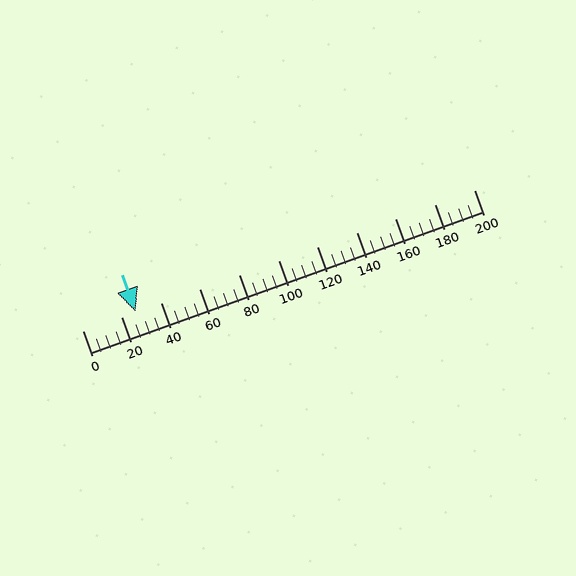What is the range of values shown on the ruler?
The ruler shows values from 0 to 200.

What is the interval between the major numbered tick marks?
The major tick marks are spaced 20 units apart.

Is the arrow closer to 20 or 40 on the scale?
The arrow is closer to 20.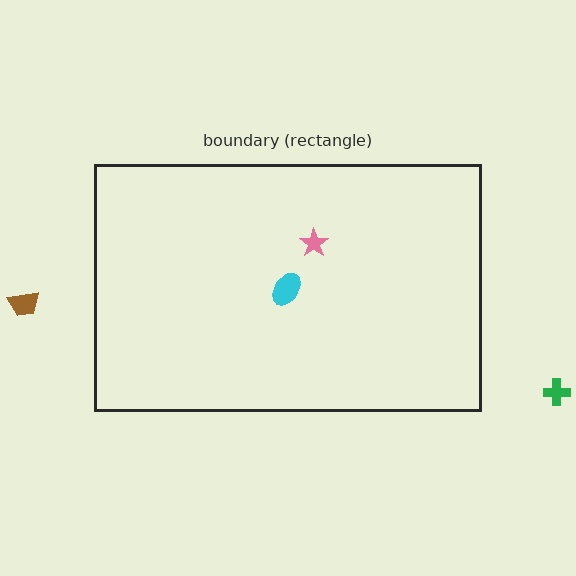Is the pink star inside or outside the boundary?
Inside.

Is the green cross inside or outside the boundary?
Outside.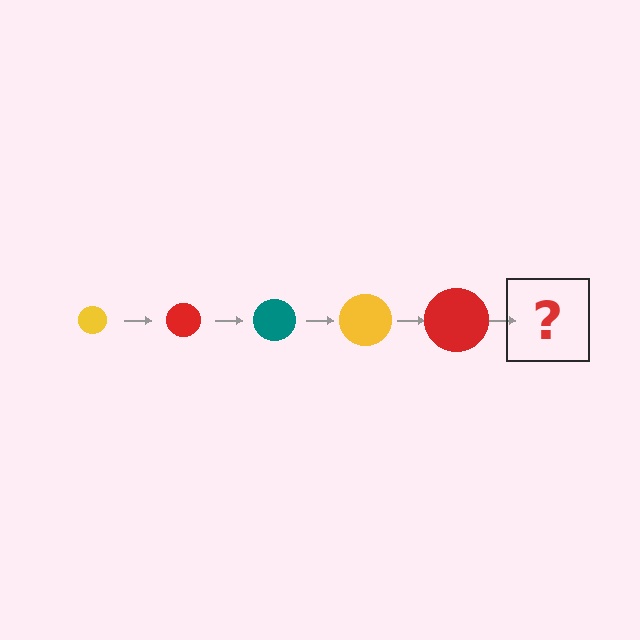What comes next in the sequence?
The next element should be a teal circle, larger than the previous one.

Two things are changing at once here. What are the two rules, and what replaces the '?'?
The two rules are that the circle grows larger each step and the color cycles through yellow, red, and teal. The '?' should be a teal circle, larger than the previous one.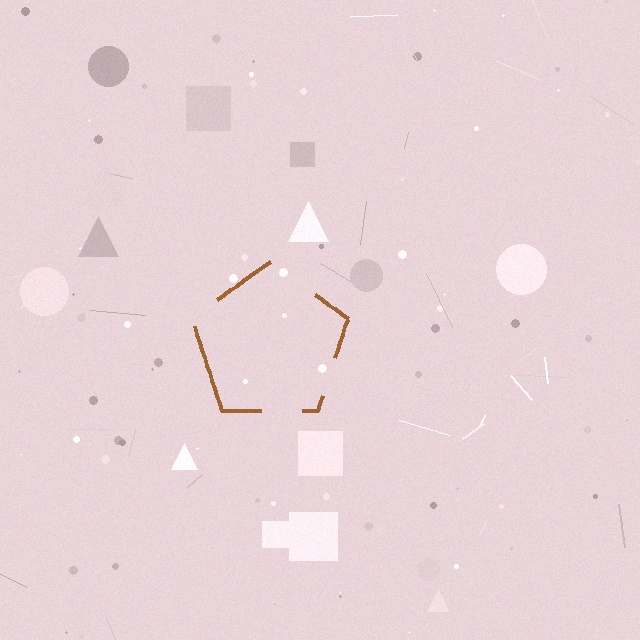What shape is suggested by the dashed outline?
The dashed outline suggests a pentagon.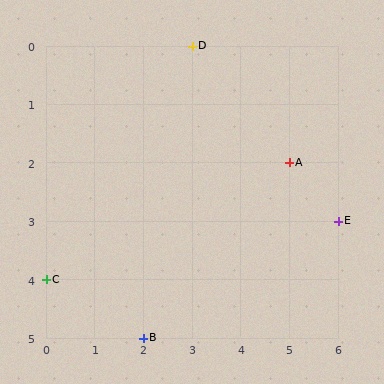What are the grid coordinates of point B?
Point B is at grid coordinates (2, 5).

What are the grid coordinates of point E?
Point E is at grid coordinates (6, 3).